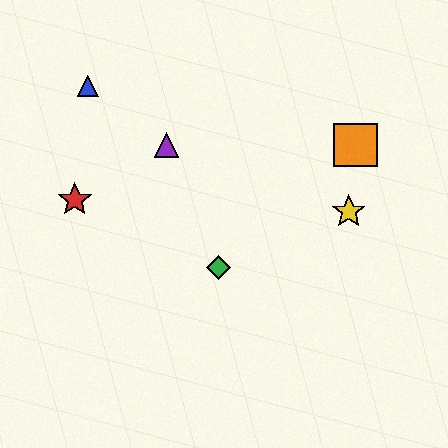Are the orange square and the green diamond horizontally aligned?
No, the orange square is at y≈145 and the green diamond is at y≈267.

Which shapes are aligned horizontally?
The purple triangle, the orange square are aligned horizontally.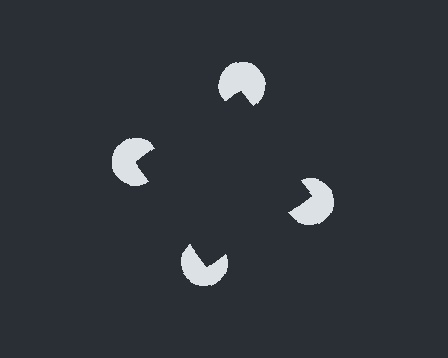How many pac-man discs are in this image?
There are 4 — one at each vertex of the illusory square.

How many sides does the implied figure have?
4 sides.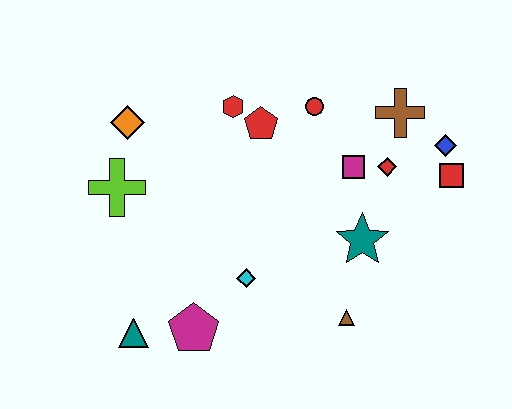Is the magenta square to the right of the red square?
No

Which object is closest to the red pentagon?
The red hexagon is closest to the red pentagon.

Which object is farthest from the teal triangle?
The blue diamond is farthest from the teal triangle.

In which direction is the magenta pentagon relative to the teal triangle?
The magenta pentagon is to the right of the teal triangle.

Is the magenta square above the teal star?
Yes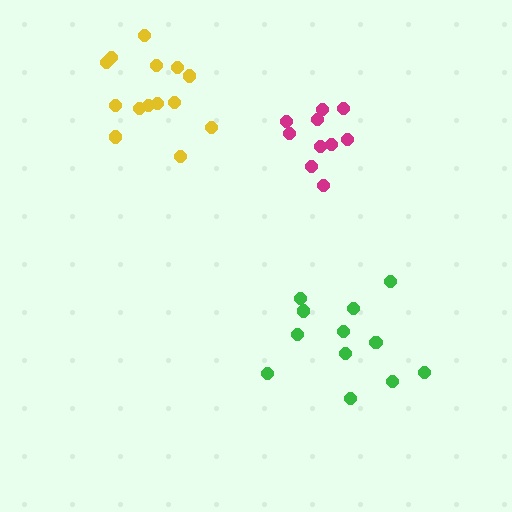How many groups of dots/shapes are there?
There are 3 groups.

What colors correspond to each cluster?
The clusters are colored: green, magenta, yellow.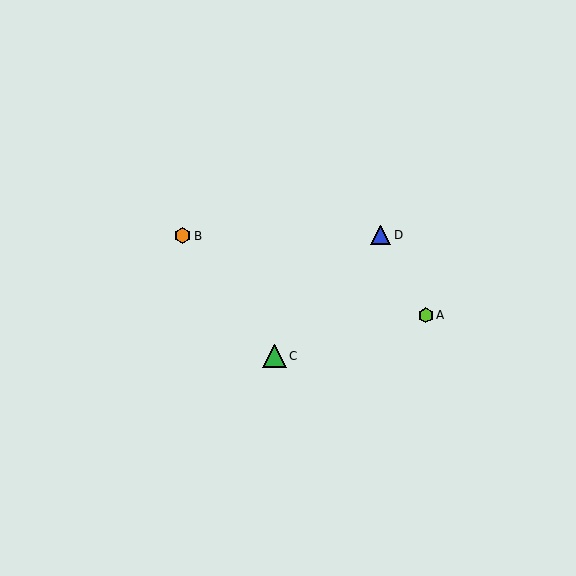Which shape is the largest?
The green triangle (labeled C) is the largest.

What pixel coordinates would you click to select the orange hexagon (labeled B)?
Click at (183, 236) to select the orange hexagon B.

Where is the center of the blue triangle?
The center of the blue triangle is at (381, 235).